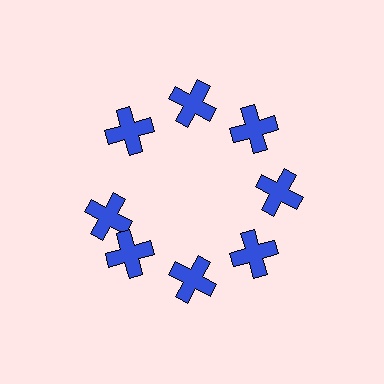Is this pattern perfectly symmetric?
No. The 8 blue crosses are arranged in a ring, but one element near the 9 o'clock position is rotated out of alignment along the ring, breaking the 8-fold rotational symmetry.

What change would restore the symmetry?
The symmetry would be restored by rotating it back into even spacing with its neighbors so that all 8 crosses sit at equal angles and equal distance from the center.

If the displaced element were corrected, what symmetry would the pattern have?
It would have 8-fold rotational symmetry — the pattern would map onto itself every 45 degrees.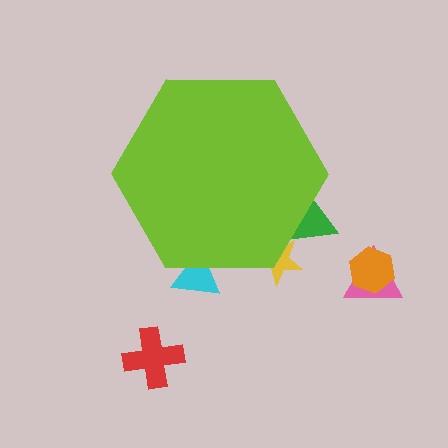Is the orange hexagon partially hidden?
No, the orange hexagon is fully visible.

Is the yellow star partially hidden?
Yes, the yellow star is partially hidden behind the lime hexagon.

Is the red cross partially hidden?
No, the red cross is fully visible.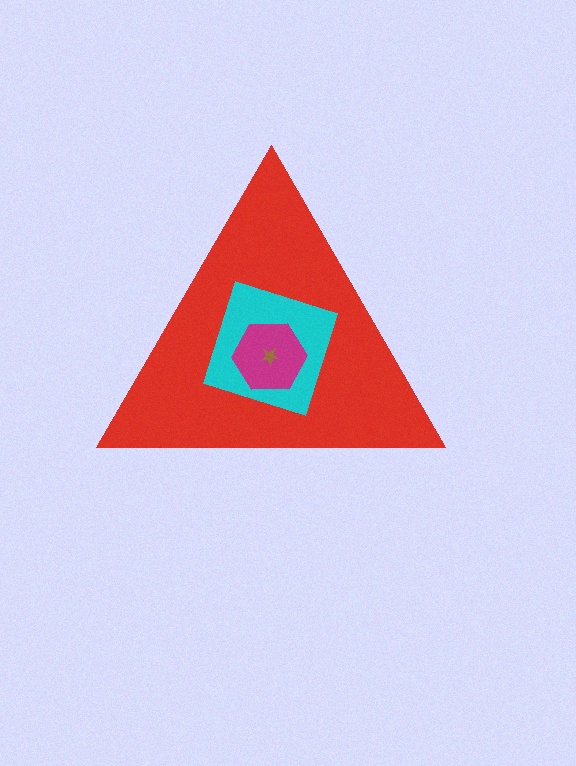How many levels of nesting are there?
4.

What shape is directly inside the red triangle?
The cyan square.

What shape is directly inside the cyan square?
The magenta hexagon.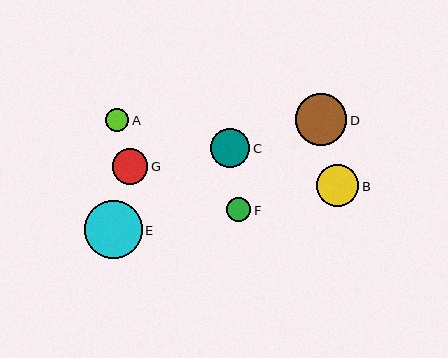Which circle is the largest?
Circle E is the largest with a size of approximately 58 pixels.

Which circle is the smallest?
Circle A is the smallest with a size of approximately 23 pixels.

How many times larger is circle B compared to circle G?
Circle B is approximately 1.2 times the size of circle G.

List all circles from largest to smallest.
From largest to smallest: E, D, B, C, G, F, A.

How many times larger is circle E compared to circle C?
Circle E is approximately 1.5 times the size of circle C.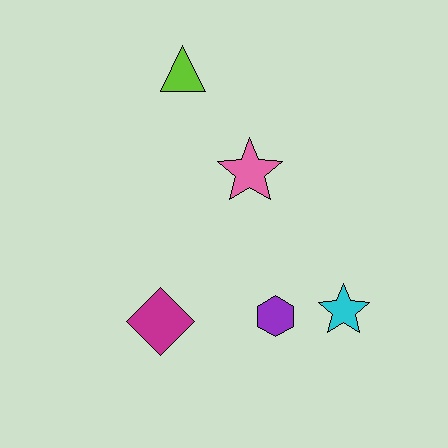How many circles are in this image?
There are no circles.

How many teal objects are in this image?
There are no teal objects.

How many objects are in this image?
There are 5 objects.